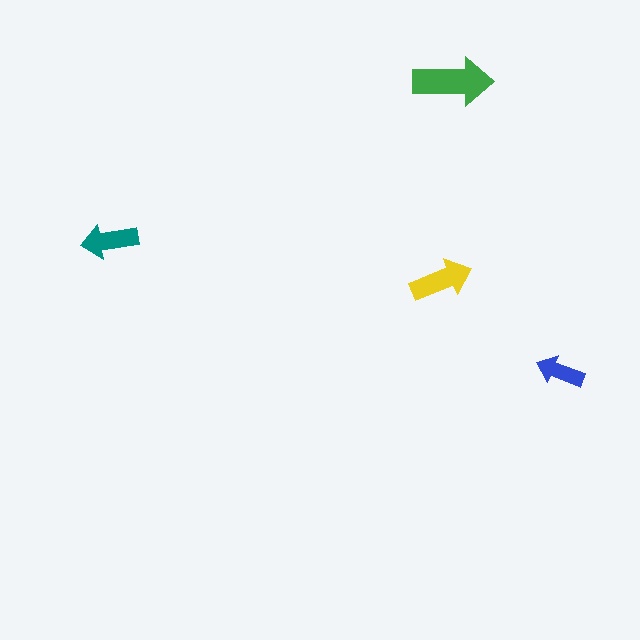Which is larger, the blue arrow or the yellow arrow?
The yellow one.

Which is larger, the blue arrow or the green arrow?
The green one.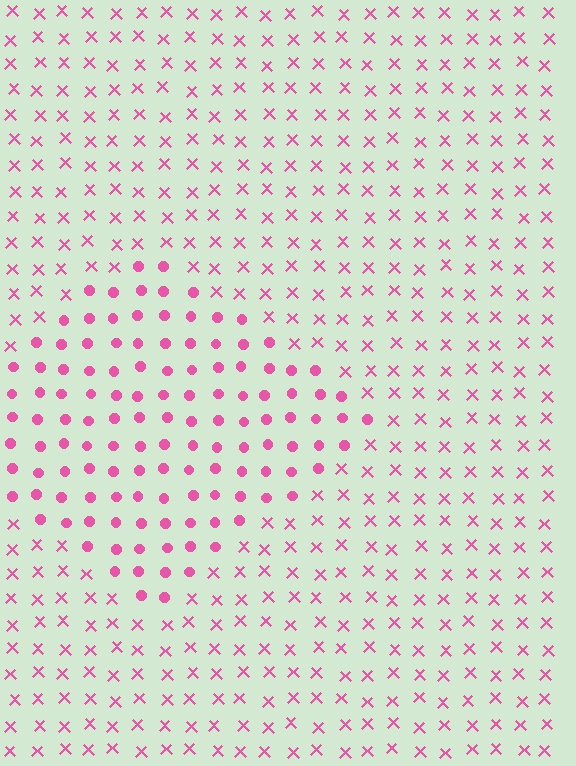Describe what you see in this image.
The image is filled with small pink elements arranged in a uniform grid. A diamond-shaped region contains circles, while the surrounding area contains X marks. The boundary is defined purely by the change in element shape.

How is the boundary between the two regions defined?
The boundary is defined by a change in element shape: circles inside vs. X marks outside. All elements share the same color and spacing.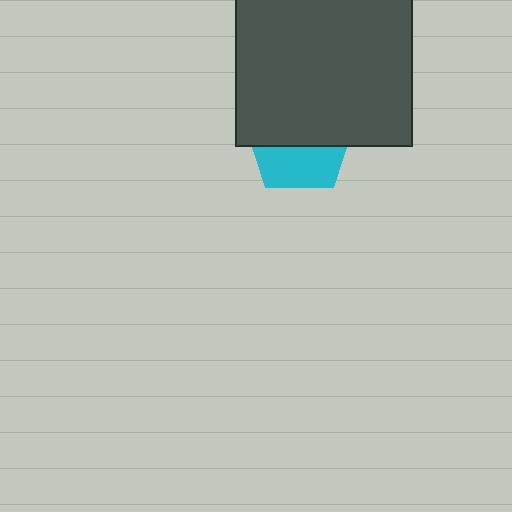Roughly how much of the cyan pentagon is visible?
A small part of it is visible (roughly 41%).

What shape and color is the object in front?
The object in front is a dark gray rectangle.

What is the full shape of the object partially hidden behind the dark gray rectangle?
The partially hidden object is a cyan pentagon.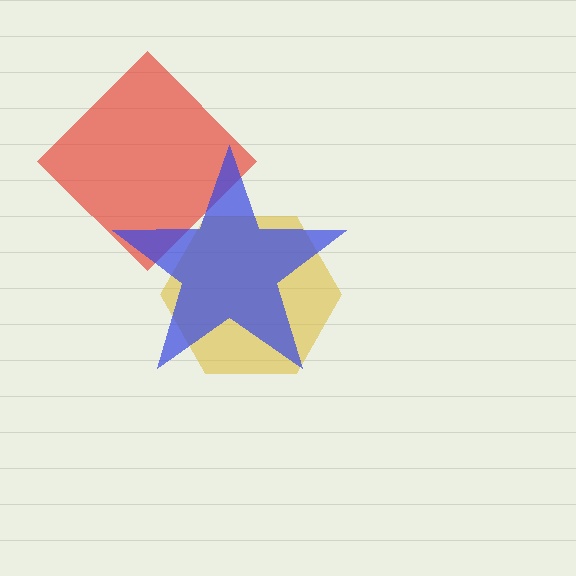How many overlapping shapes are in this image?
There are 3 overlapping shapes in the image.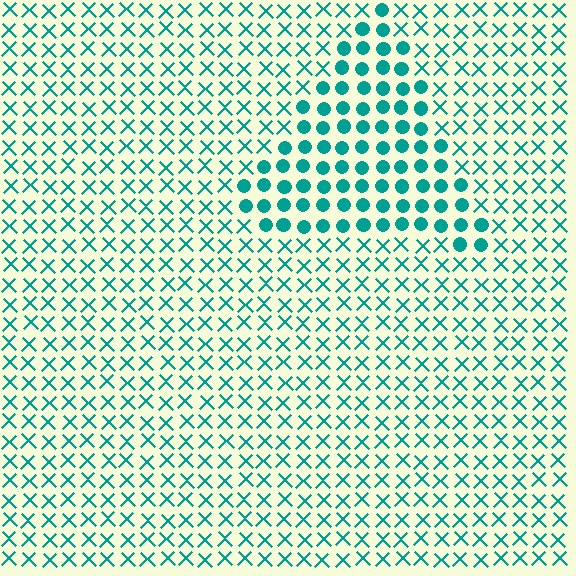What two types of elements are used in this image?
The image uses circles inside the triangle region and X marks outside it.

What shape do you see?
I see a triangle.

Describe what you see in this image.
The image is filled with small teal elements arranged in a uniform grid. A triangle-shaped region contains circles, while the surrounding area contains X marks. The boundary is defined purely by the change in element shape.